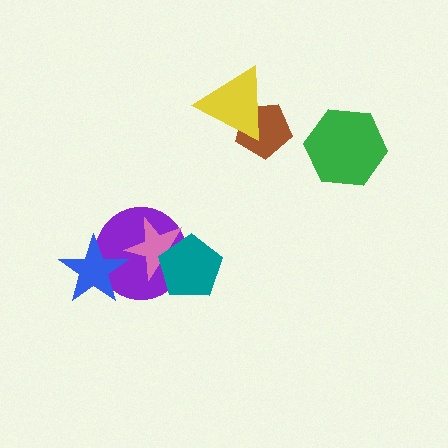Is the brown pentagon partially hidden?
Yes, it is partially covered by another shape.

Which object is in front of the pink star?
The teal pentagon is in front of the pink star.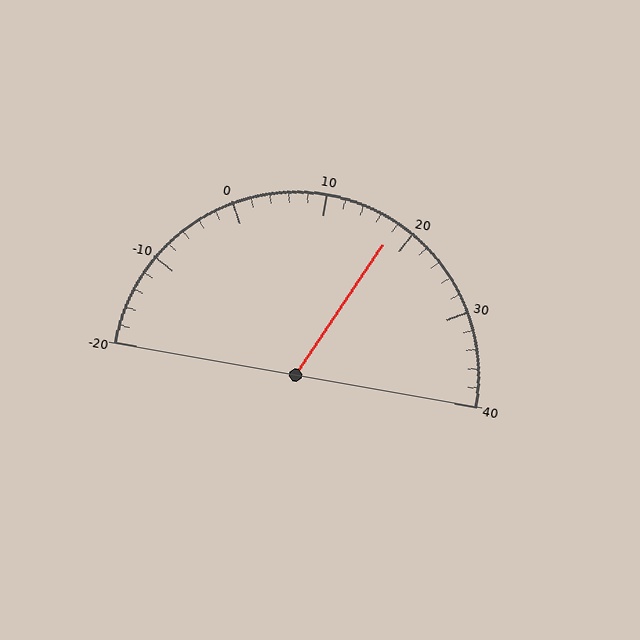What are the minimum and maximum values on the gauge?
The gauge ranges from -20 to 40.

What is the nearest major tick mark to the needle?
The nearest major tick mark is 20.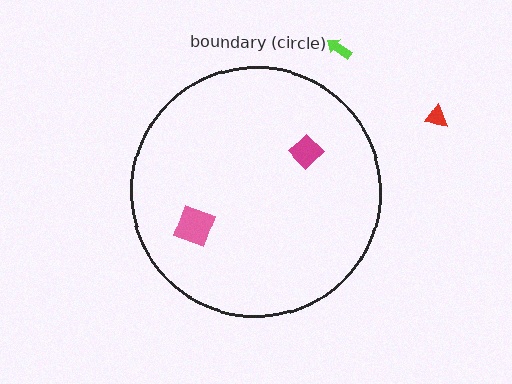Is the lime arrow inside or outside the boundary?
Outside.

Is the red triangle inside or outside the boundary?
Outside.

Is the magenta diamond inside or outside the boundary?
Inside.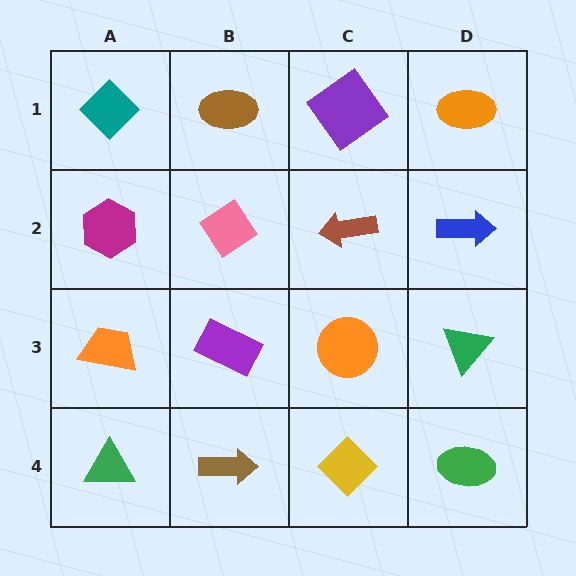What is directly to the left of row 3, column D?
An orange circle.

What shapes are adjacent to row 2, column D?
An orange ellipse (row 1, column D), a green triangle (row 3, column D), a brown arrow (row 2, column C).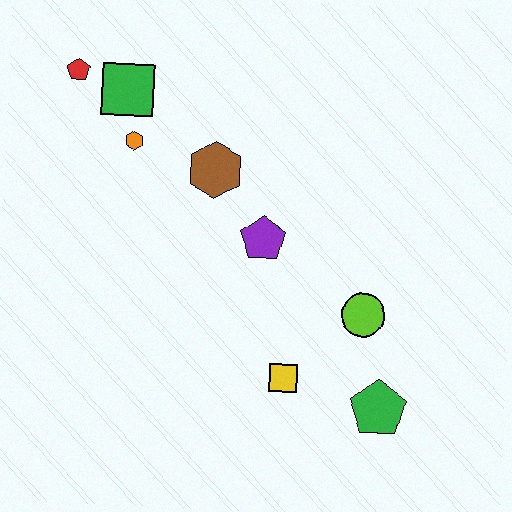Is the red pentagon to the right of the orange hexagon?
No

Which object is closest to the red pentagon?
The green square is closest to the red pentagon.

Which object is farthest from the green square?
The green pentagon is farthest from the green square.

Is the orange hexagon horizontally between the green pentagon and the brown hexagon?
No